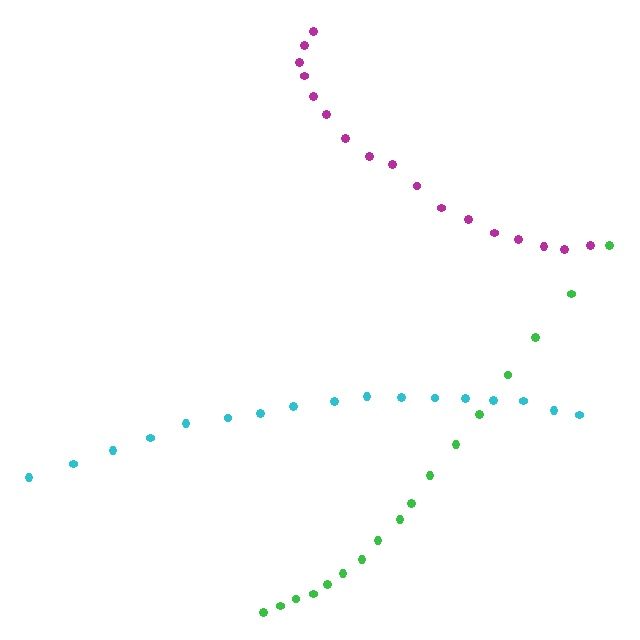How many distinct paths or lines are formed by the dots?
There are 3 distinct paths.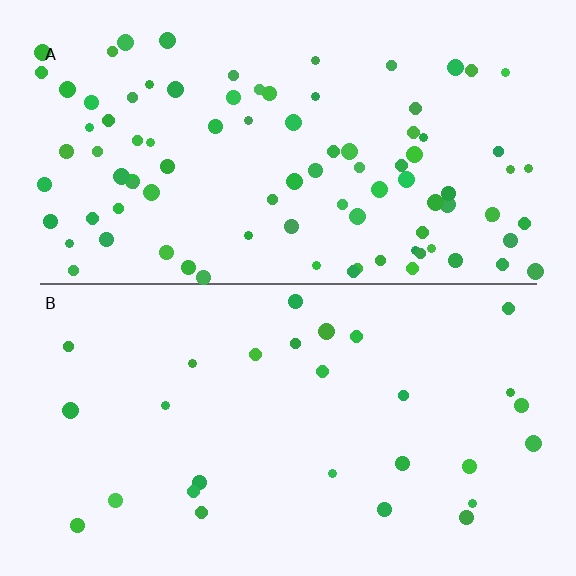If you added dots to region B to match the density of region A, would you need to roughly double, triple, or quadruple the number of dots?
Approximately triple.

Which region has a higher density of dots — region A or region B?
A (the top).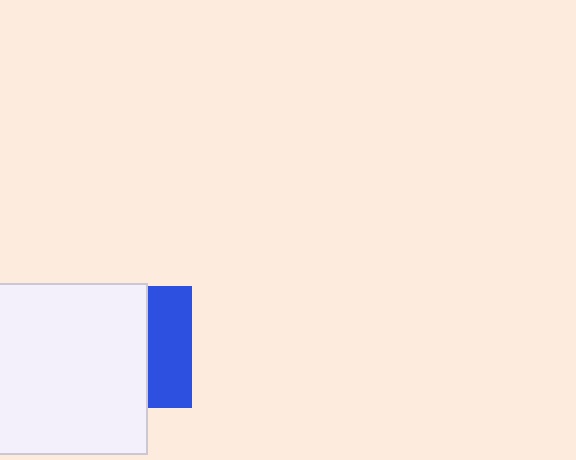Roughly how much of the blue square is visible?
A small part of it is visible (roughly 36%).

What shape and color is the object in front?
The object in front is a white square.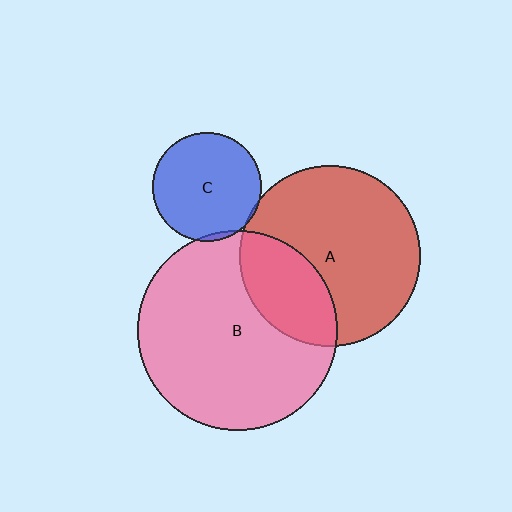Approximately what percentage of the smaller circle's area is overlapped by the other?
Approximately 30%.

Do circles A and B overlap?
Yes.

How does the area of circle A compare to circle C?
Approximately 2.8 times.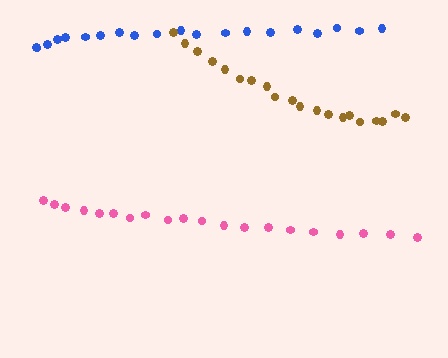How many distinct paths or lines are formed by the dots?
There are 3 distinct paths.